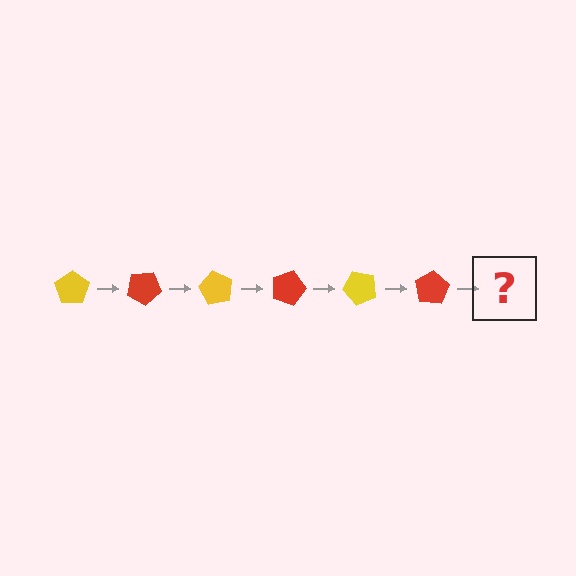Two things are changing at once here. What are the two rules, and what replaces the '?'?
The two rules are that it rotates 30 degrees each step and the color cycles through yellow and red. The '?' should be a yellow pentagon, rotated 180 degrees from the start.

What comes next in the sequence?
The next element should be a yellow pentagon, rotated 180 degrees from the start.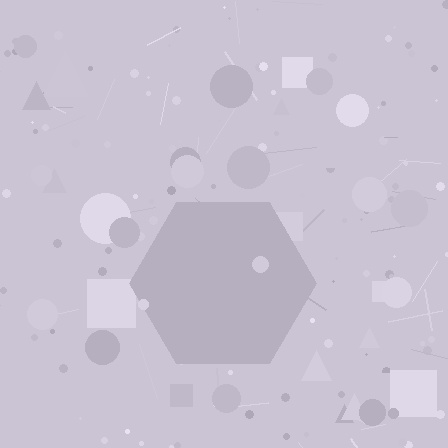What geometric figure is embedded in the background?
A hexagon is embedded in the background.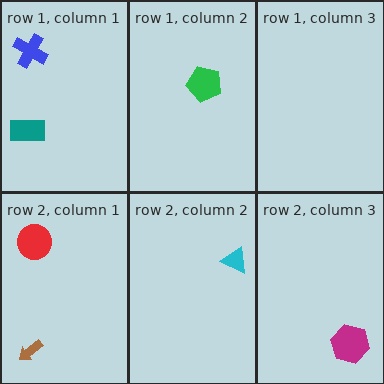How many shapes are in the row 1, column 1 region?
2.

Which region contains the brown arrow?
The row 2, column 1 region.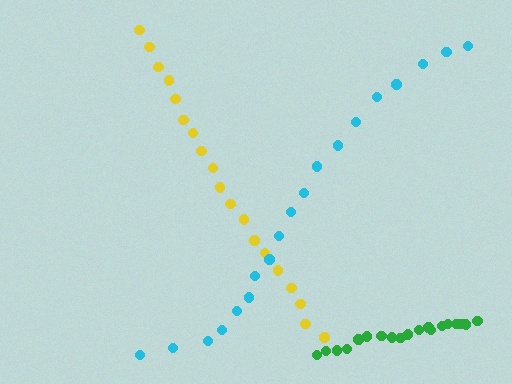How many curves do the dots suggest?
There are 3 distinct paths.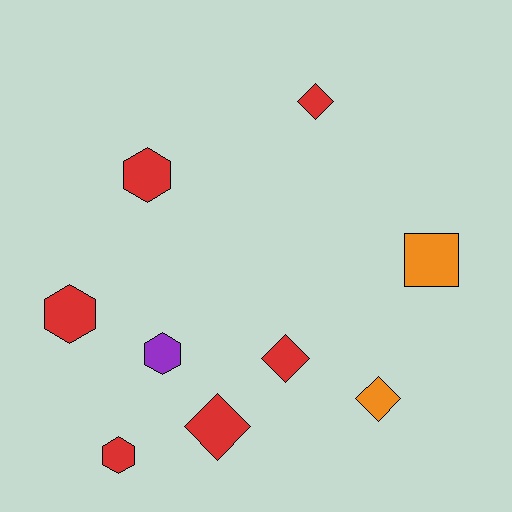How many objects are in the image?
There are 9 objects.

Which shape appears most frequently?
Hexagon, with 4 objects.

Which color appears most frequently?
Red, with 6 objects.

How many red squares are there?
There are no red squares.